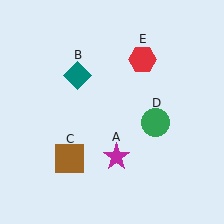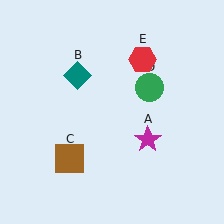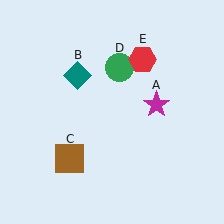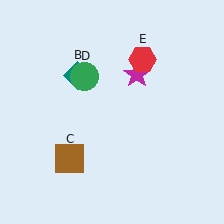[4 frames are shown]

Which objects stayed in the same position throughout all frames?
Teal diamond (object B) and brown square (object C) and red hexagon (object E) remained stationary.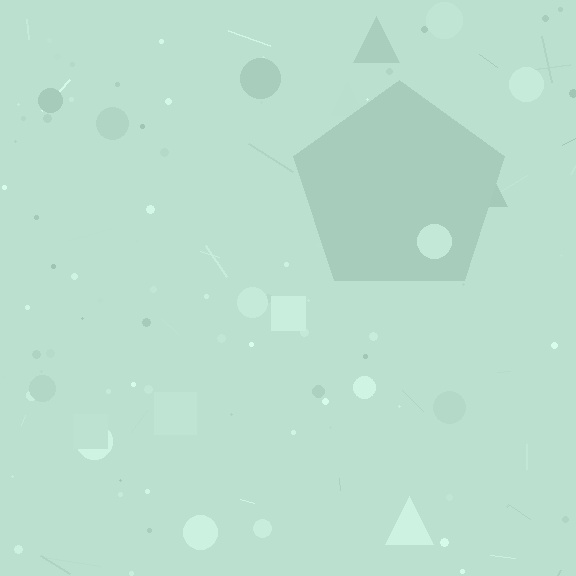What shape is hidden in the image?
A pentagon is hidden in the image.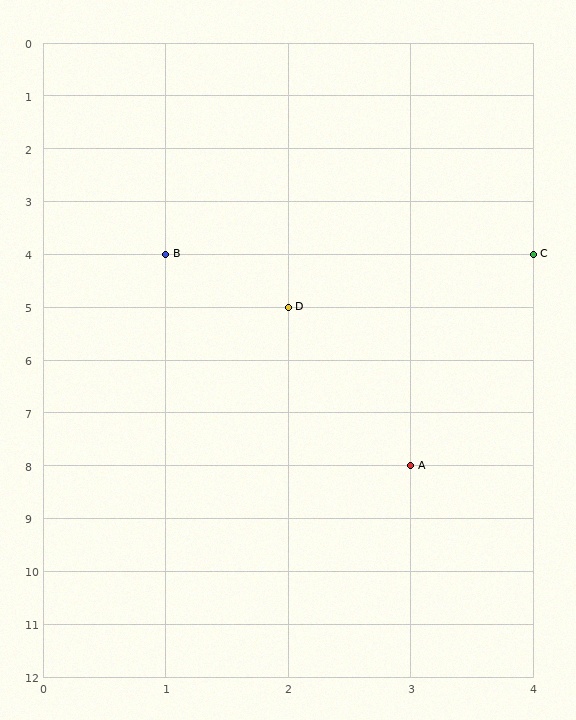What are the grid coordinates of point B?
Point B is at grid coordinates (1, 4).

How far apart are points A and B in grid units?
Points A and B are 2 columns and 4 rows apart (about 4.5 grid units diagonally).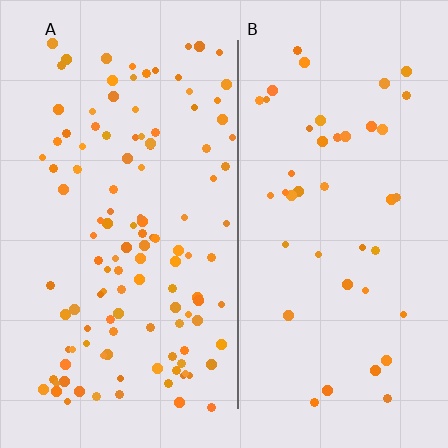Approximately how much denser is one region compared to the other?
Approximately 2.8× — region A over region B.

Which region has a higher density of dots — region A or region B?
A (the left).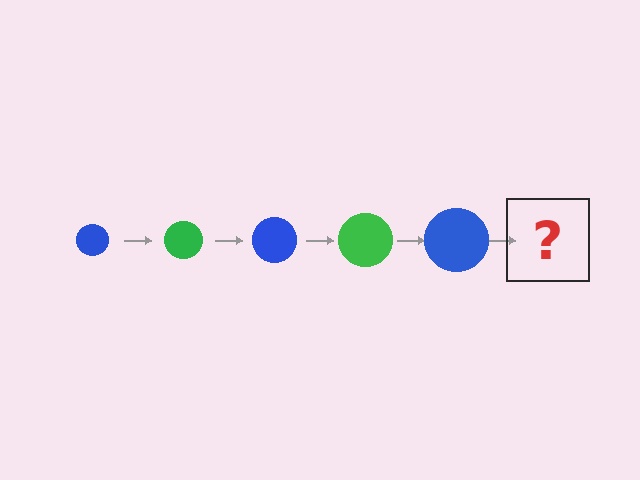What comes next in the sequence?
The next element should be a green circle, larger than the previous one.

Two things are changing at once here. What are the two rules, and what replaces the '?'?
The two rules are that the circle grows larger each step and the color cycles through blue and green. The '?' should be a green circle, larger than the previous one.